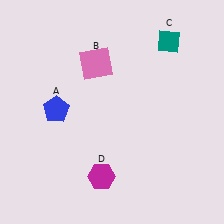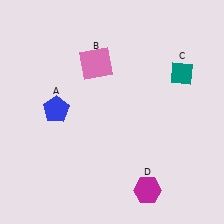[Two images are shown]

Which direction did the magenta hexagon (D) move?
The magenta hexagon (D) moved right.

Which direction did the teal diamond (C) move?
The teal diamond (C) moved down.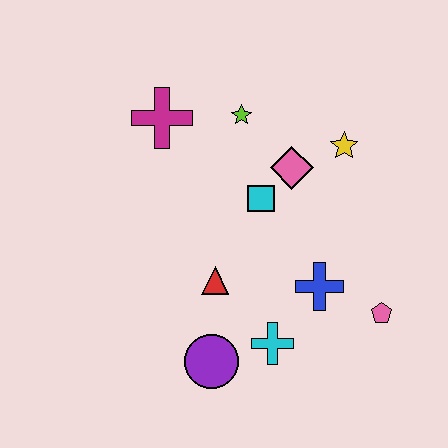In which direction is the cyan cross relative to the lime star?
The cyan cross is below the lime star.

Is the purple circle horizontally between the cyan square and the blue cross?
No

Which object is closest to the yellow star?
The pink diamond is closest to the yellow star.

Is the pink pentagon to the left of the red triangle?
No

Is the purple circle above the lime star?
No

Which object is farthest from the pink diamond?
The purple circle is farthest from the pink diamond.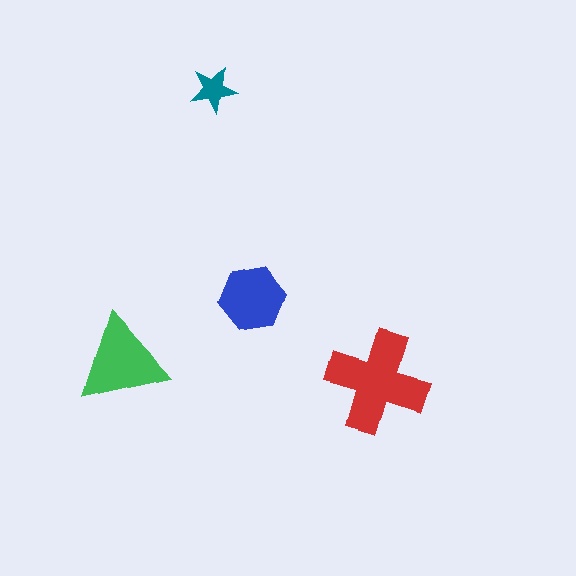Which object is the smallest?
The teal star.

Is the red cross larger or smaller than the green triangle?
Larger.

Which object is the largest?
The red cross.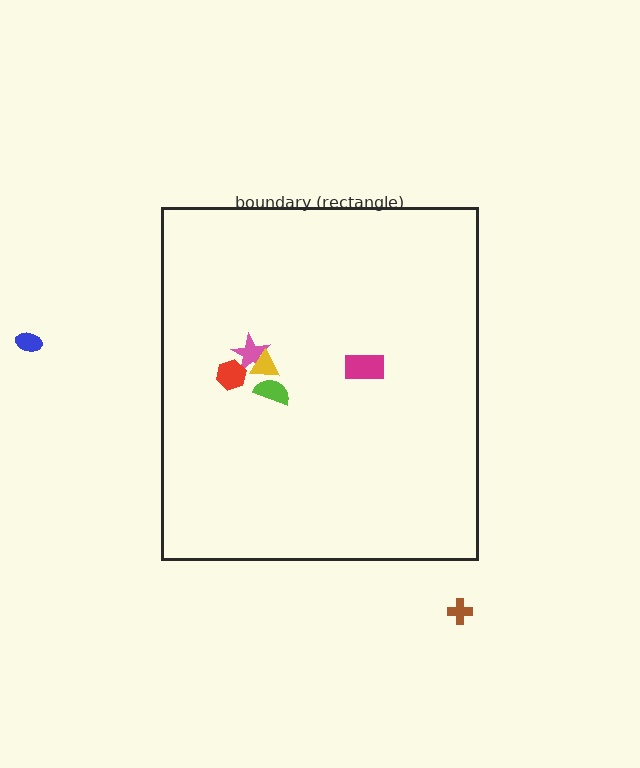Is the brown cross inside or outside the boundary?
Outside.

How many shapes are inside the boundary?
5 inside, 2 outside.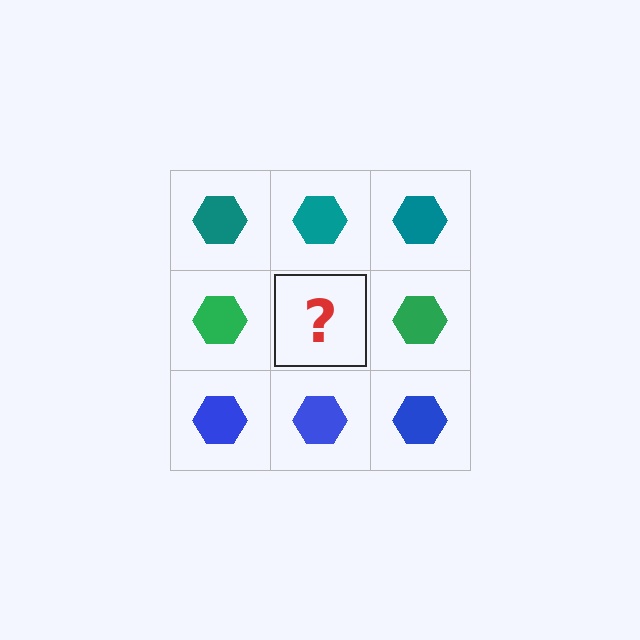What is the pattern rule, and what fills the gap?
The rule is that each row has a consistent color. The gap should be filled with a green hexagon.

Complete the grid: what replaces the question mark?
The question mark should be replaced with a green hexagon.